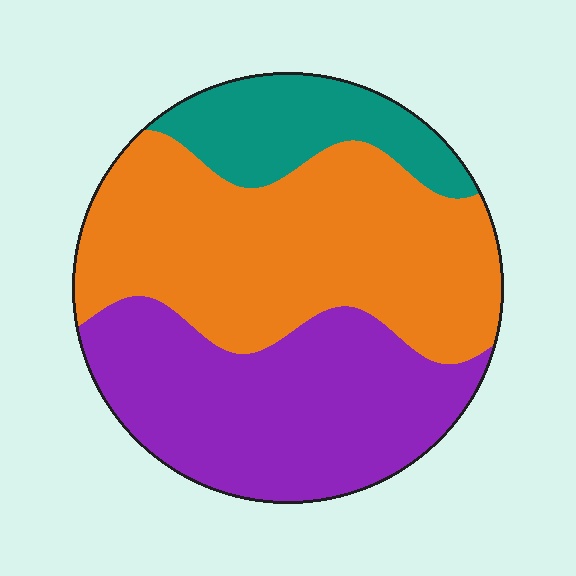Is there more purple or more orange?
Orange.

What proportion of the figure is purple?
Purple covers roughly 40% of the figure.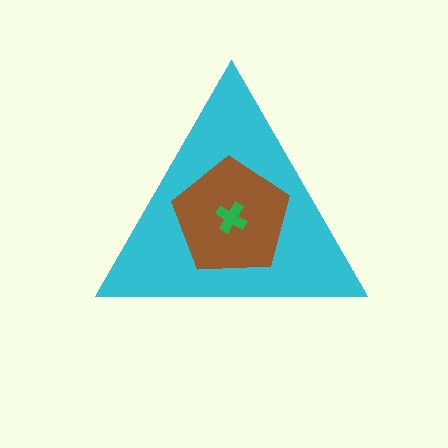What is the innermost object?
The green cross.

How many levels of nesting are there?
3.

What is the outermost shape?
The cyan triangle.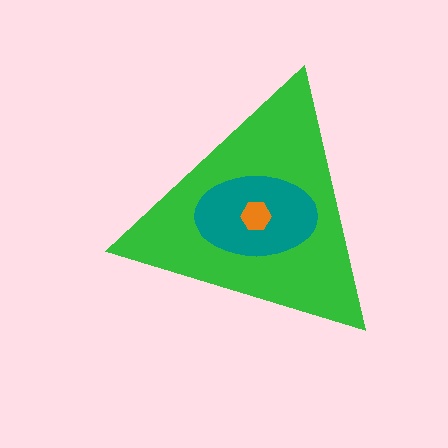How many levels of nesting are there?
3.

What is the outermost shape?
The green triangle.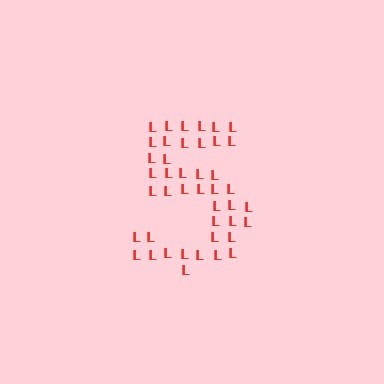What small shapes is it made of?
It is made of small letter L's.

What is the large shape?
The large shape is the digit 5.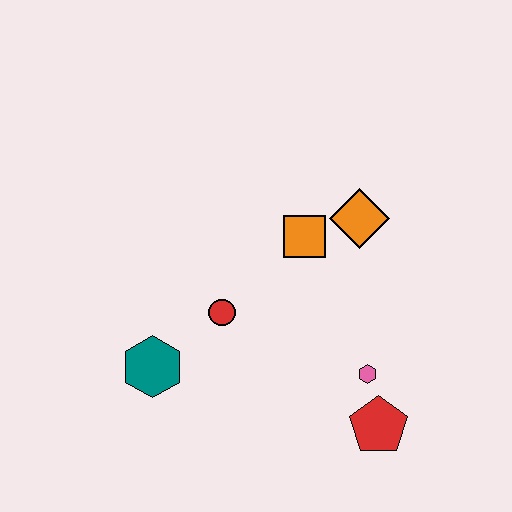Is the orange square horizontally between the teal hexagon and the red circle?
No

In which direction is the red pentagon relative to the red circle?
The red pentagon is to the right of the red circle.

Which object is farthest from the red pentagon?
The teal hexagon is farthest from the red pentagon.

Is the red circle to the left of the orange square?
Yes